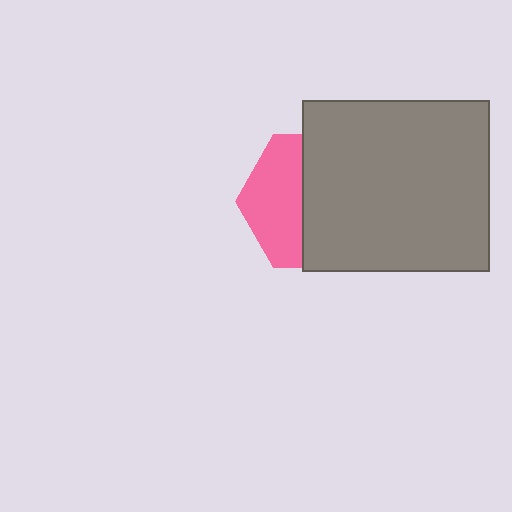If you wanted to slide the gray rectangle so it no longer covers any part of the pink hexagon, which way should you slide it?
Slide it right — that is the most direct way to separate the two shapes.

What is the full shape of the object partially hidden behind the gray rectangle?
The partially hidden object is a pink hexagon.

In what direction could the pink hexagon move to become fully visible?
The pink hexagon could move left. That would shift it out from behind the gray rectangle entirely.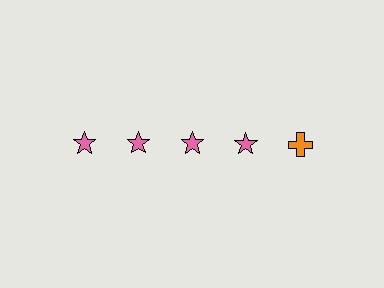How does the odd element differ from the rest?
It differs in both color (orange instead of pink) and shape (cross instead of star).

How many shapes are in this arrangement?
There are 5 shapes arranged in a grid pattern.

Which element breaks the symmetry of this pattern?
The orange cross in the top row, rightmost column breaks the symmetry. All other shapes are pink stars.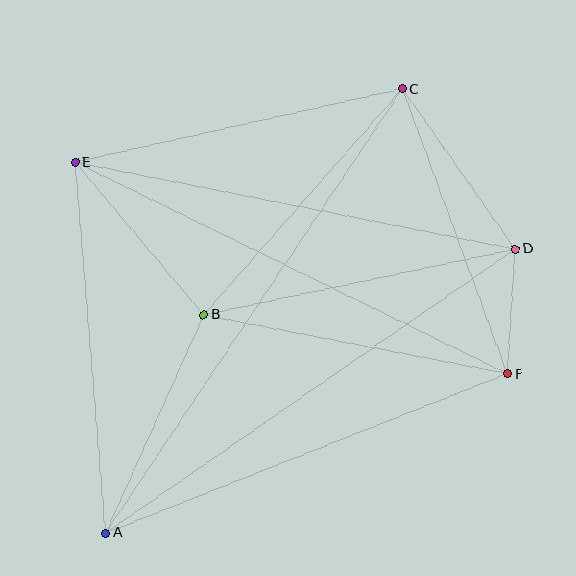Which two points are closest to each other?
Points D and F are closest to each other.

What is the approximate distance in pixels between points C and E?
The distance between C and E is approximately 336 pixels.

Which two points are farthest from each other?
Points A and C are farthest from each other.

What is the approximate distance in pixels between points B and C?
The distance between B and C is approximately 301 pixels.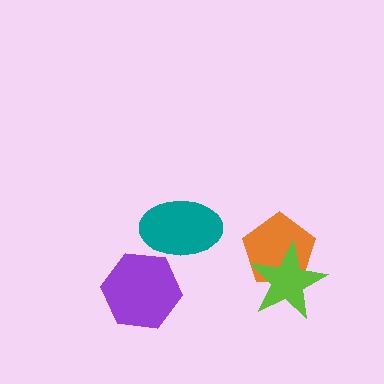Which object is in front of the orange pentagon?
The lime star is in front of the orange pentagon.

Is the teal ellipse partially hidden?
No, no other shape covers it.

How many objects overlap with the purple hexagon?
1 object overlaps with the purple hexagon.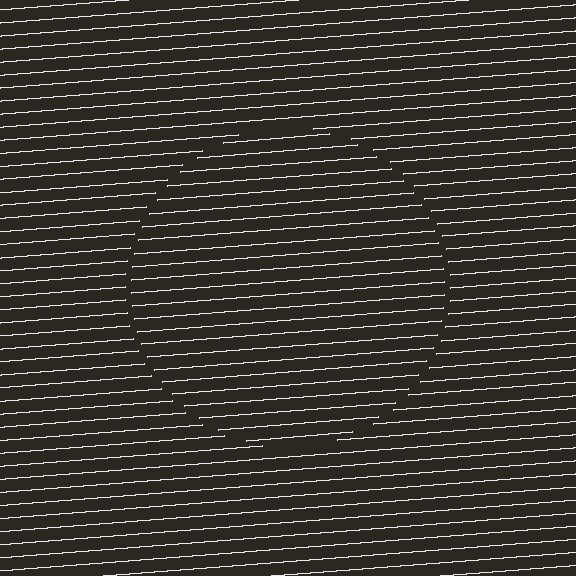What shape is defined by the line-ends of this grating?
An illusory circle. The interior of the shape contains the same grating, shifted by half a period — the contour is defined by the phase discontinuity where line-ends from the inner and outer gratings abut.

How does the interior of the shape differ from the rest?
The interior of the shape contains the same grating, shifted by half a period — the contour is defined by the phase discontinuity where line-ends from the inner and outer gratings abut.